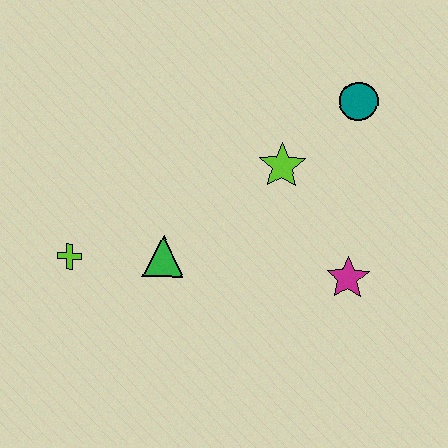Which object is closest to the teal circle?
The lime star is closest to the teal circle.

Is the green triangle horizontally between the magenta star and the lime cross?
Yes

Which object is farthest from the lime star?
The lime cross is farthest from the lime star.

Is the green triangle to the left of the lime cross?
No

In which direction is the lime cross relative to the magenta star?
The lime cross is to the left of the magenta star.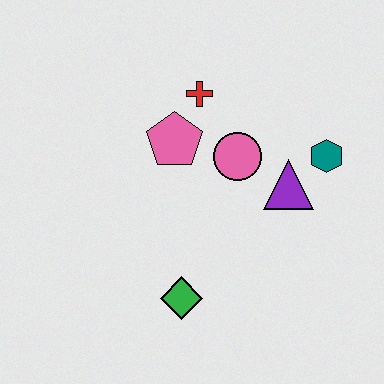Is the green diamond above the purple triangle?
No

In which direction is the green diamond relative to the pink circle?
The green diamond is below the pink circle.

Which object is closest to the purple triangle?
The teal hexagon is closest to the purple triangle.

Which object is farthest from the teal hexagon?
The green diamond is farthest from the teal hexagon.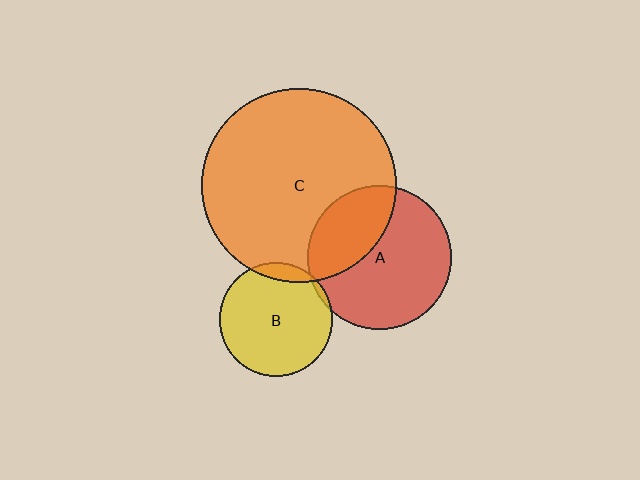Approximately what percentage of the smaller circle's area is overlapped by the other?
Approximately 10%.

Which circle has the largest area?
Circle C (orange).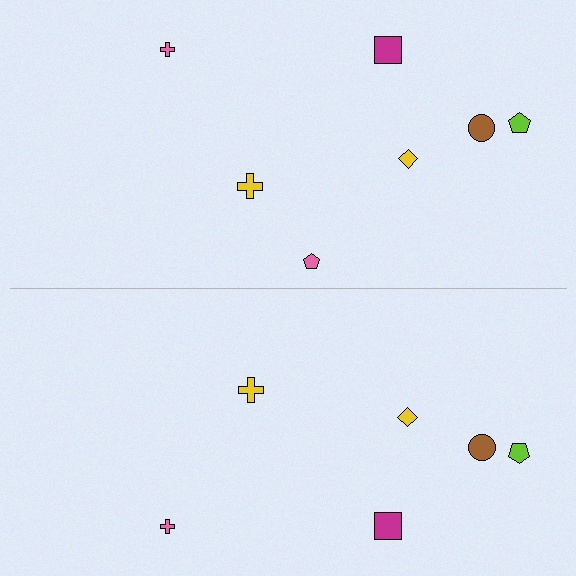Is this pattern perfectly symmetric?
No, the pattern is not perfectly symmetric. A pink pentagon is missing from the bottom side.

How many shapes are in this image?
There are 13 shapes in this image.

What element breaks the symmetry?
A pink pentagon is missing from the bottom side.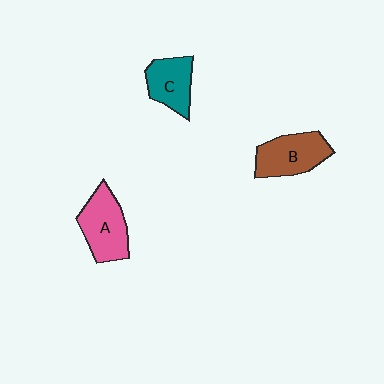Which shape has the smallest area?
Shape C (teal).